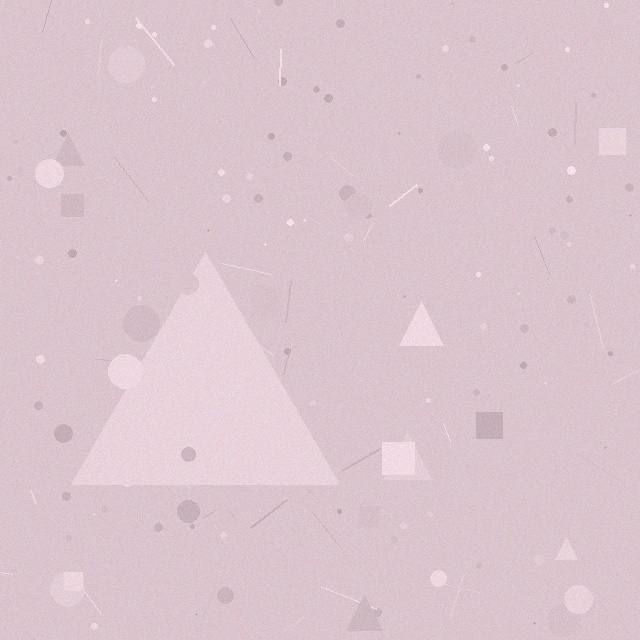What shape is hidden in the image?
A triangle is hidden in the image.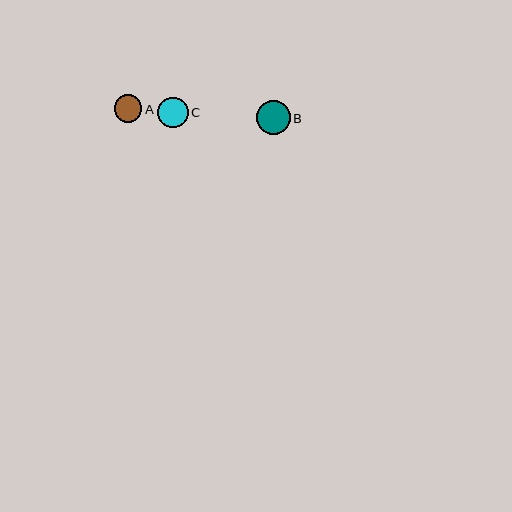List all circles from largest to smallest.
From largest to smallest: B, C, A.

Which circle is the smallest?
Circle A is the smallest with a size of approximately 28 pixels.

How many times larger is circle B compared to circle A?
Circle B is approximately 1.2 times the size of circle A.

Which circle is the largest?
Circle B is the largest with a size of approximately 34 pixels.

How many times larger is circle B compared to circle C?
Circle B is approximately 1.1 times the size of circle C.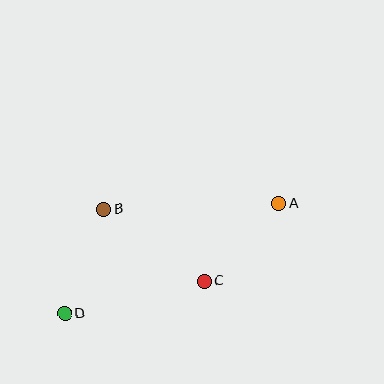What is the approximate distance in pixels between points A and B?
The distance between A and B is approximately 175 pixels.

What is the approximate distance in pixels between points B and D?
The distance between B and D is approximately 111 pixels.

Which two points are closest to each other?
Points A and C are closest to each other.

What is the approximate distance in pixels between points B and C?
The distance between B and C is approximately 123 pixels.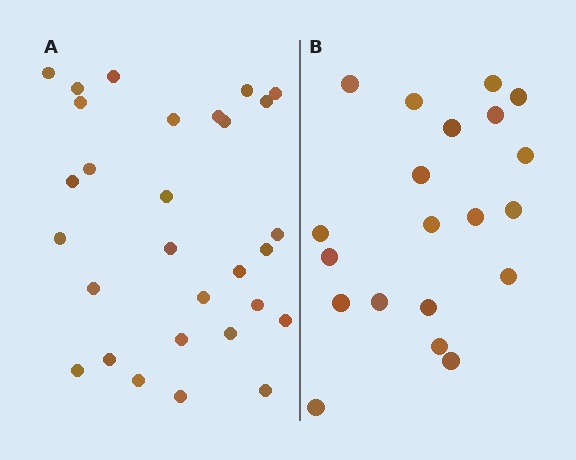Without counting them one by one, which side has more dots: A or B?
Region A (the left region) has more dots.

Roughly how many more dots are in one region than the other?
Region A has roughly 8 or so more dots than region B.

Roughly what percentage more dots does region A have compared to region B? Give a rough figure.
About 45% more.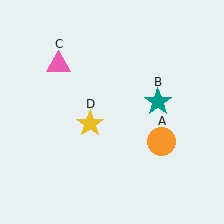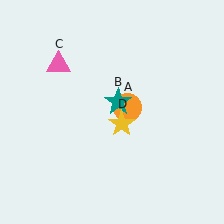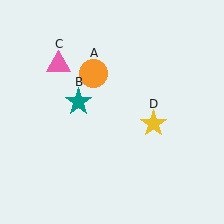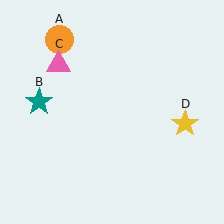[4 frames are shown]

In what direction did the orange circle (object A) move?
The orange circle (object A) moved up and to the left.